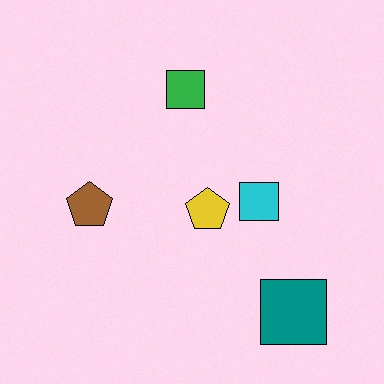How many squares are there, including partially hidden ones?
There are 3 squares.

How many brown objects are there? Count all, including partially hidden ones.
There is 1 brown object.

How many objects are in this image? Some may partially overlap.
There are 5 objects.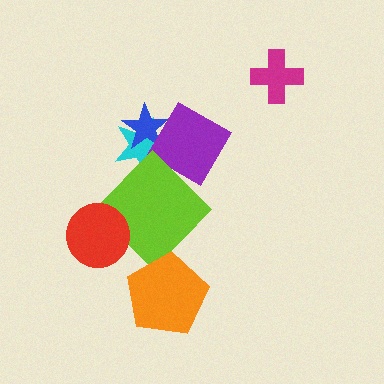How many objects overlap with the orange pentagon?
0 objects overlap with the orange pentagon.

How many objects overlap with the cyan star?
2 objects overlap with the cyan star.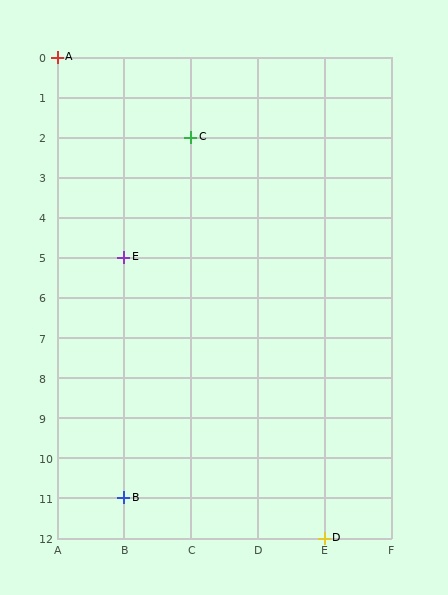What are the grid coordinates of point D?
Point D is at grid coordinates (E, 12).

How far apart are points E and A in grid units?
Points E and A are 1 column and 5 rows apart (about 5.1 grid units diagonally).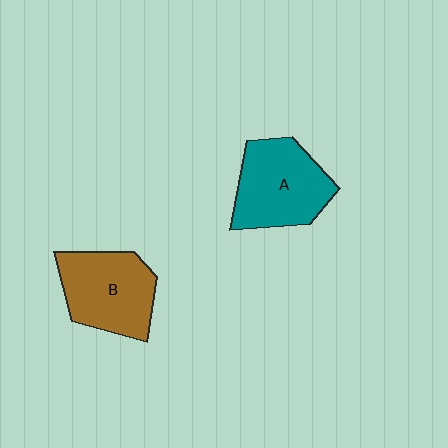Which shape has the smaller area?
Shape B (brown).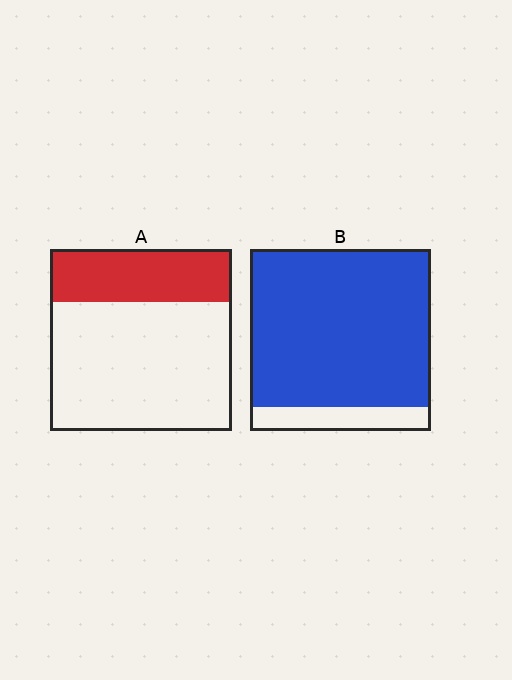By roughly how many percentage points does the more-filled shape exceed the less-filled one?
By roughly 60 percentage points (B over A).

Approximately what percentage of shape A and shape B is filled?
A is approximately 30% and B is approximately 85%.